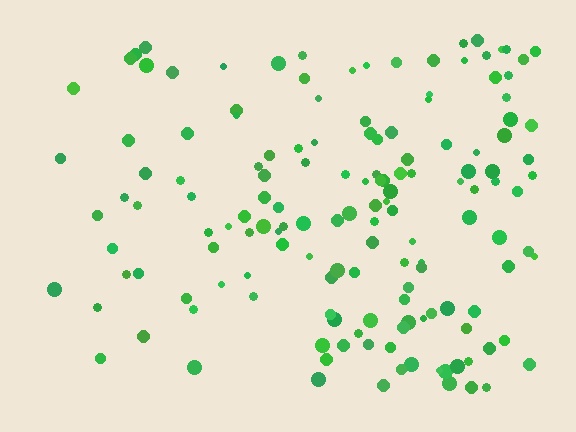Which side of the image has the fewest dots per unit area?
The left.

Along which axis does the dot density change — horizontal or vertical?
Horizontal.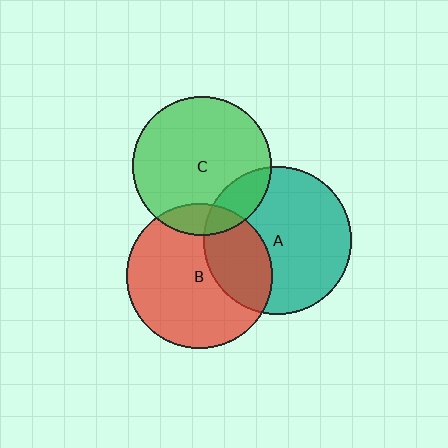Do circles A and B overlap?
Yes.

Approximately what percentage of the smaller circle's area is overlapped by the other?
Approximately 30%.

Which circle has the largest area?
Circle A (teal).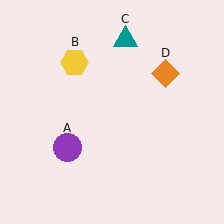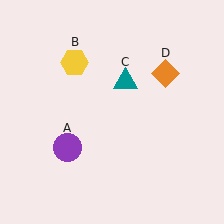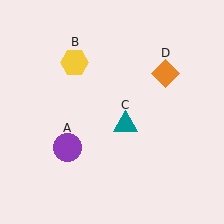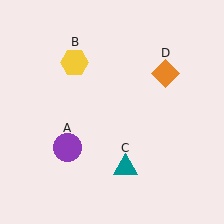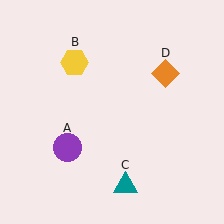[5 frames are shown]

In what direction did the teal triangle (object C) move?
The teal triangle (object C) moved down.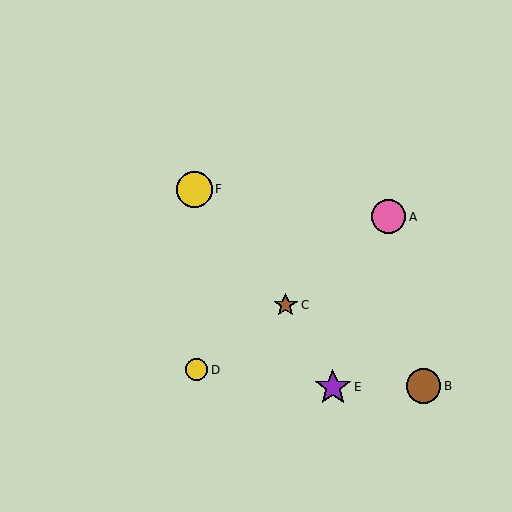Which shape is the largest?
The purple star (labeled E) is the largest.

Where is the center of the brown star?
The center of the brown star is at (286, 305).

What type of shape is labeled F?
Shape F is a yellow circle.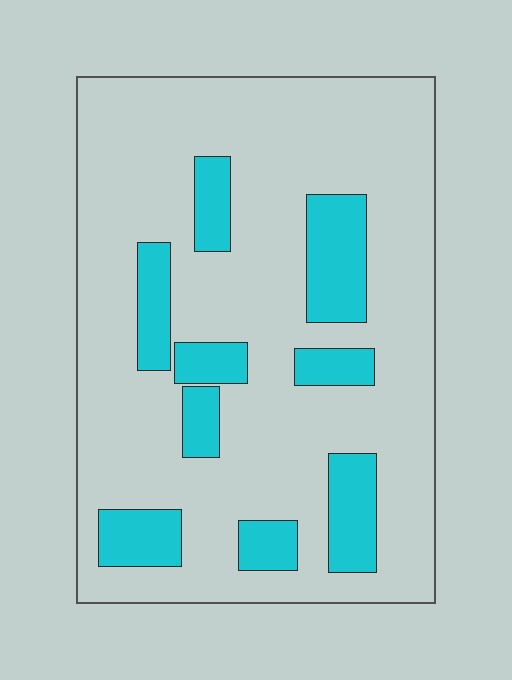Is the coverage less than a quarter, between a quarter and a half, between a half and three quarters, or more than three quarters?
Less than a quarter.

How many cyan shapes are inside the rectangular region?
9.